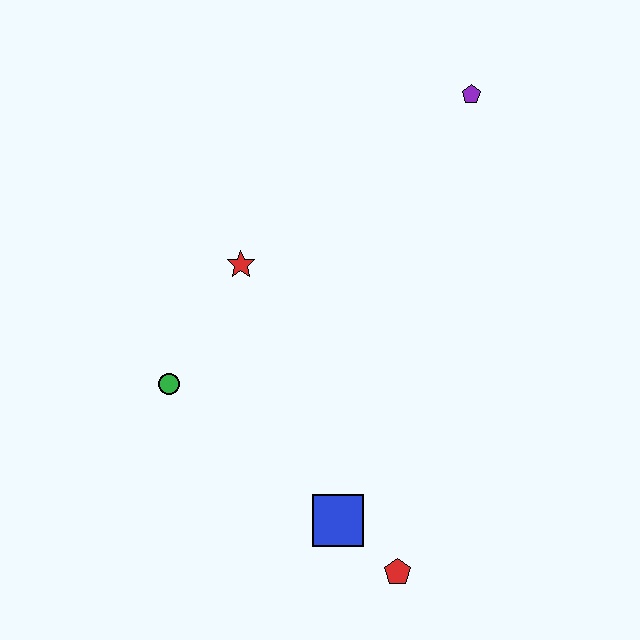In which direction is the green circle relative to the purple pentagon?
The green circle is to the left of the purple pentagon.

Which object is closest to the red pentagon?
The blue square is closest to the red pentagon.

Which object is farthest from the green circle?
The purple pentagon is farthest from the green circle.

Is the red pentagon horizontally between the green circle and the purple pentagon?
Yes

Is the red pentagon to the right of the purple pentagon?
No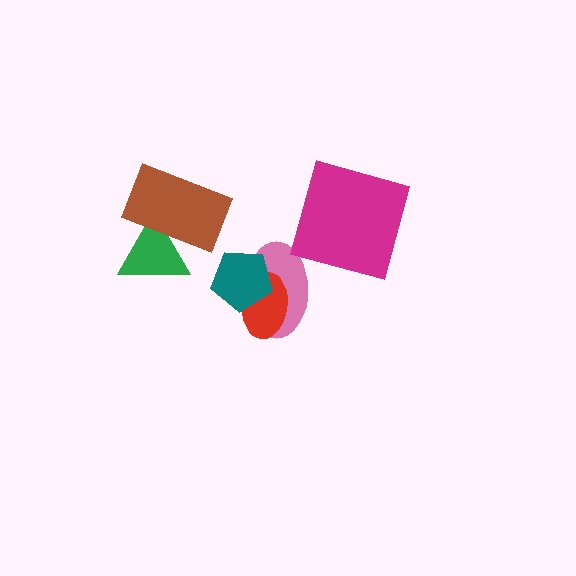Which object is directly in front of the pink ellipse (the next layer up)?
The red ellipse is directly in front of the pink ellipse.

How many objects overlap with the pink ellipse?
2 objects overlap with the pink ellipse.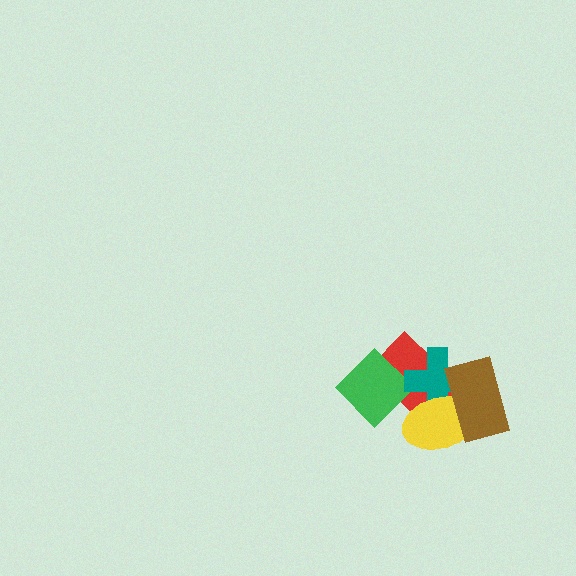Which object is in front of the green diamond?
The teal cross is in front of the green diamond.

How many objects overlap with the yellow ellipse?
3 objects overlap with the yellow ellipse.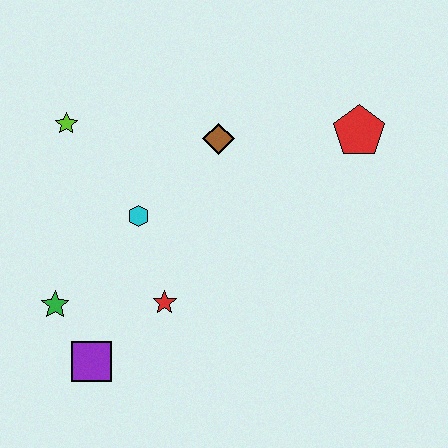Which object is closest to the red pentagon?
The brown diamond is closest to the red pentagon.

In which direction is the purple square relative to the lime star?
The purple square is below the lime star.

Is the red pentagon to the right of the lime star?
Yes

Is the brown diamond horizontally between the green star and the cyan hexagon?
No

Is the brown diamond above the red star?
Yes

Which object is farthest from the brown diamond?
The purple square is farthest from the brown diamond.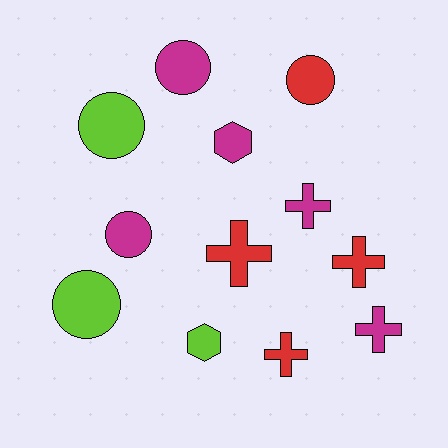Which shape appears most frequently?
Cross, with 5 objects.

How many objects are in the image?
There are 12 objects.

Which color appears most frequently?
Magenta, with 5 objects.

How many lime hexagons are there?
There is 1 lime hexagon.